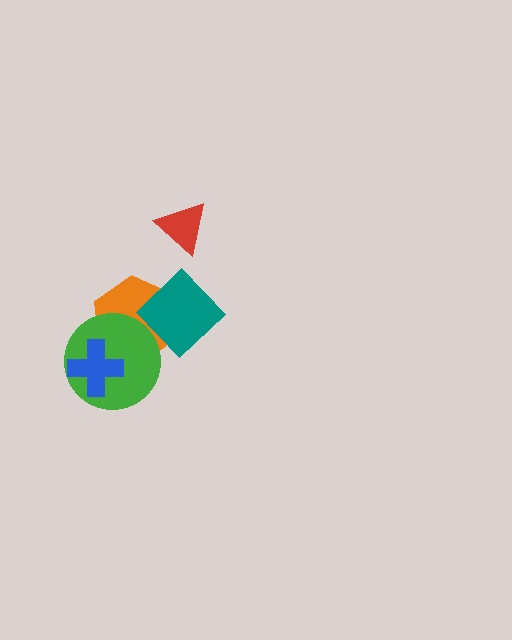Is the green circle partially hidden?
Yes, it is partially covered by another shape.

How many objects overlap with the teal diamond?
1 object overlaps with the teal diamond.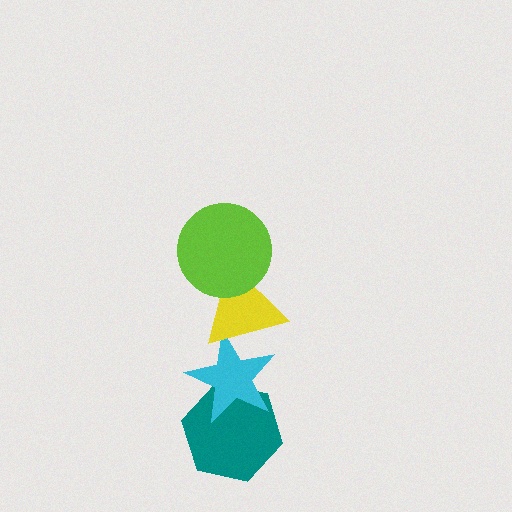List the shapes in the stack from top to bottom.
From top to bottom: the lime circle, the yellow triangle, the cyan star, the teal hexagon.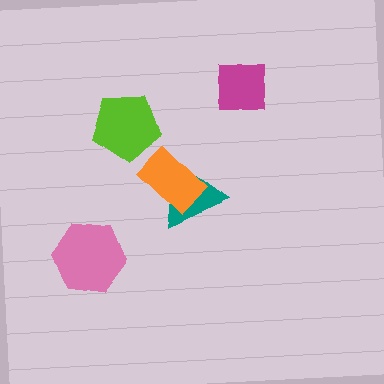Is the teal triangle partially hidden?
Yes, it is partially covered by another shape.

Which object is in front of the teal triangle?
The orange rectangle is in front of the teal triangle.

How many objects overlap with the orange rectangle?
1 object overlaps with the orange rectangle.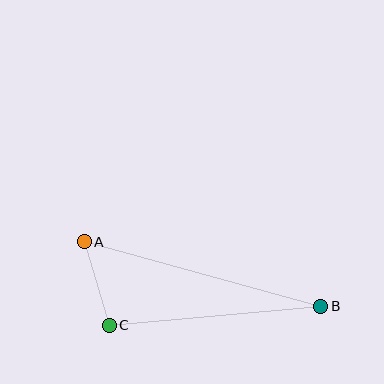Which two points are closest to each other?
Points A and C are closest to each other.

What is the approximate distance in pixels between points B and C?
The distance between B and C is approximately 212 pixels.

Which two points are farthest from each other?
Points A and B are farthest from each other.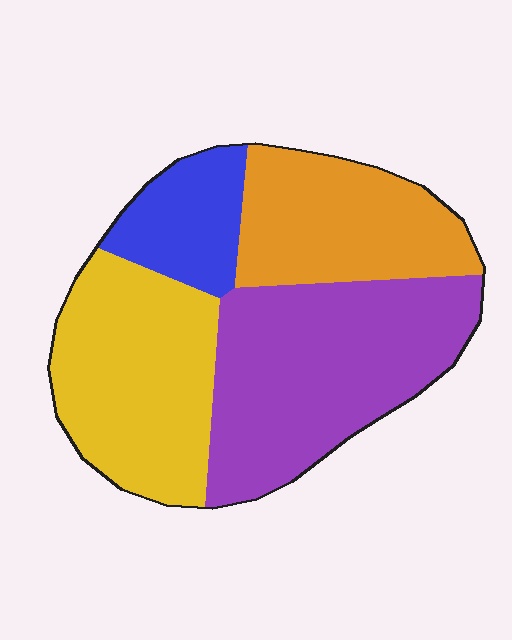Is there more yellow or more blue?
Yellow.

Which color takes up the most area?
Purple, at roughly 35%.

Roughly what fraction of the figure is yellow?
Yellow covers about 30% of the figure.